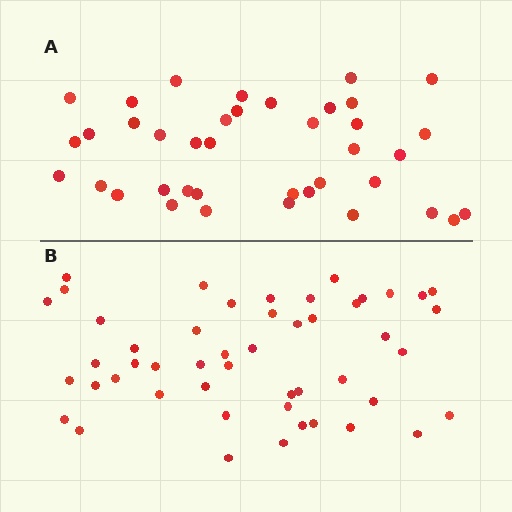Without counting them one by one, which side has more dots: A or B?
Region B (the bottom region) has more dots.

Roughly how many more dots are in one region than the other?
Region B has roughly 10 or so more dots than region A.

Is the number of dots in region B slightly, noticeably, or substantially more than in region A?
Region B has noticeably more, but not dramatically so. The ratio is roughly 1.3 to 1.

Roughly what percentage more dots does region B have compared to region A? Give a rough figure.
About 25% more.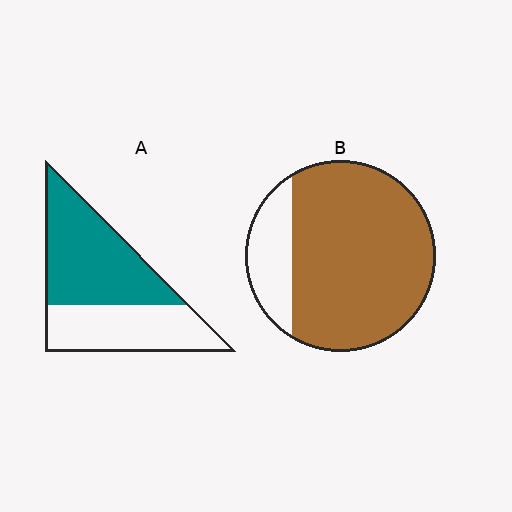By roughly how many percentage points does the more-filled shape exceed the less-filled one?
By roughly 25 percentage points (B over A).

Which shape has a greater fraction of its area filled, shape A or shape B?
Shape B.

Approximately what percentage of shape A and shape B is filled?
A is approximately 55% and B is approximately 80%.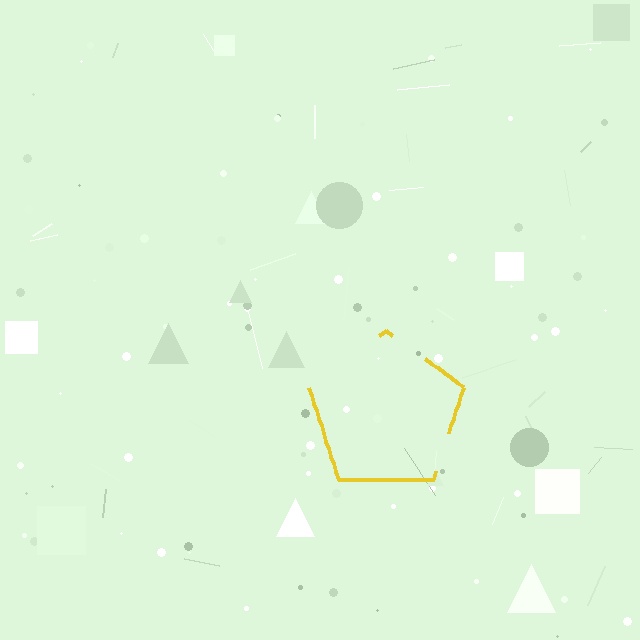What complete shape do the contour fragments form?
The contour fragments form a pentagon.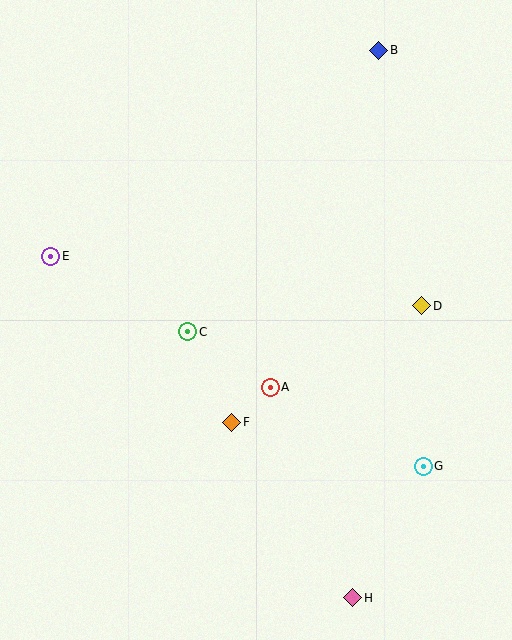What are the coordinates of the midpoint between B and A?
The midpoint between B and A is at (324, 219).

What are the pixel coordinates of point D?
Point D is at (422, 306).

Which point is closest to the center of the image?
Point A at (270, 387) is closest to the center.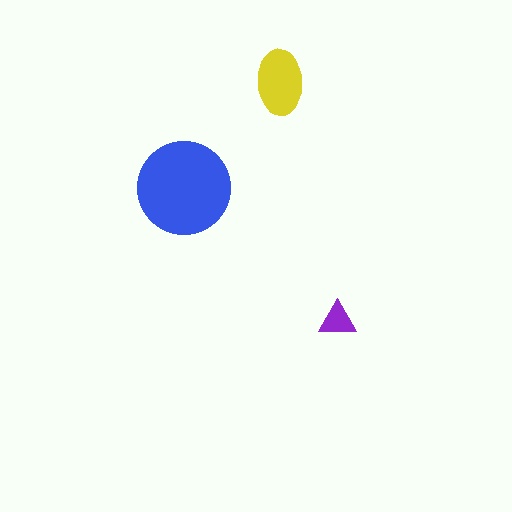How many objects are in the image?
There are 3 objects in the image.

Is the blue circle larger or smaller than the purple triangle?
Larger.